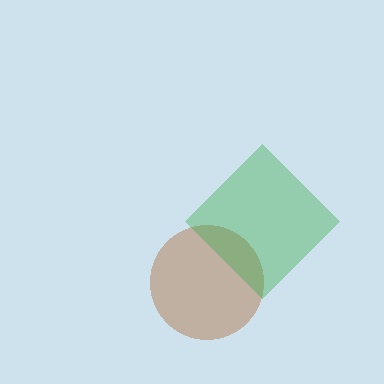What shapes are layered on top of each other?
The layered shapes are: a brown circle, a green diamond.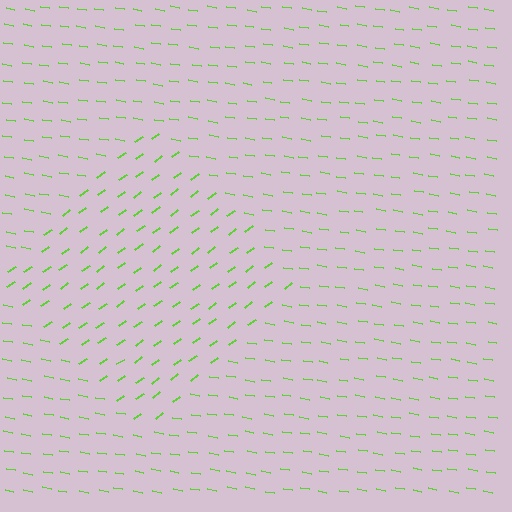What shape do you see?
I see a diamond.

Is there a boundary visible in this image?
Yes, there is a texture boundary formed by a change in line orientation.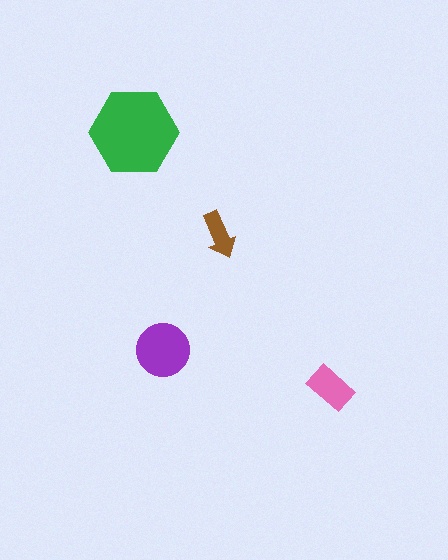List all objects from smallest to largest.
The brown arrow, the pink rectangle, the purple circle, the green hexagon.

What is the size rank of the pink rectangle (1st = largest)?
3rd.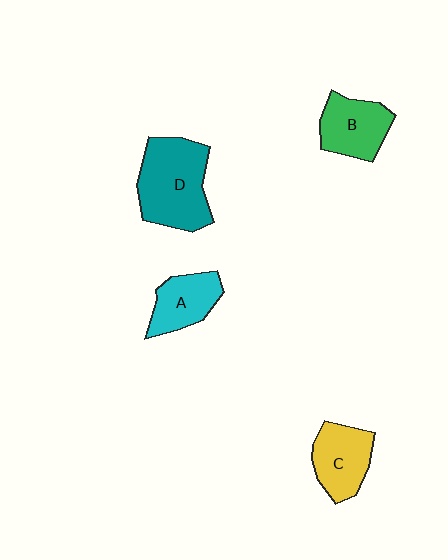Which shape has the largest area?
Shape D (teal).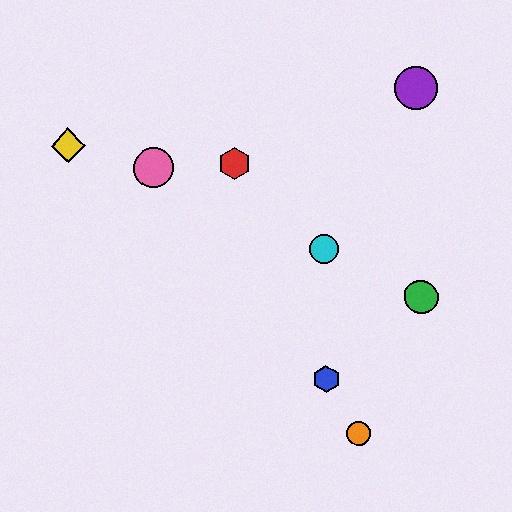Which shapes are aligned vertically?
The blue hexagon, the cyan circle are aligned vertically.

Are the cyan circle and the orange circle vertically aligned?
No, the cyan circle is at x≈324 and the orange circle is at x≈359.